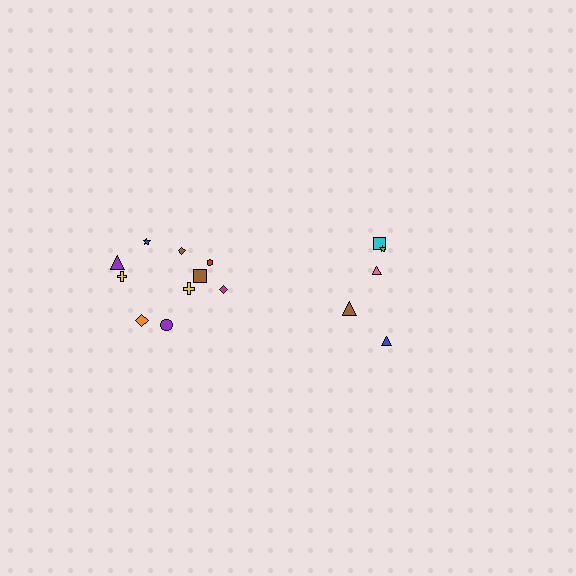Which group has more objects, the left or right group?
The left group.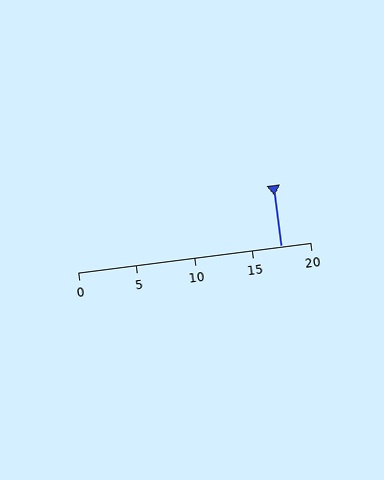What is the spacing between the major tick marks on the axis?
The major ticks are spaced 5 apart.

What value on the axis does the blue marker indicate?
The marker indicates approximately 17.5.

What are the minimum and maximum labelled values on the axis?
The axis runs from 0 to 20.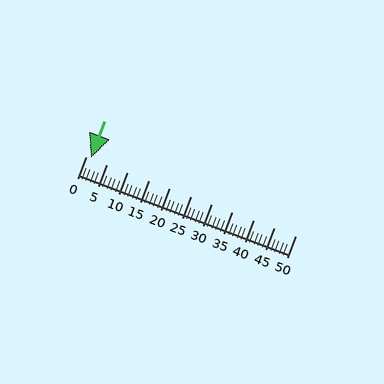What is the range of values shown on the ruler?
The ruler shows values from 0 to 50.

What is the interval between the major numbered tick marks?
The major tick marks are spaced 5 units apart.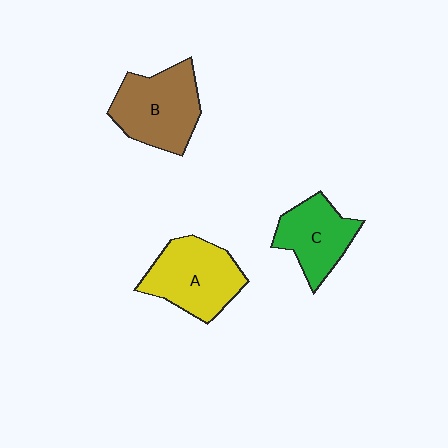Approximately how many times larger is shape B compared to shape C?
Approximately 1.3 times.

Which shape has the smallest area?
Shape C (green).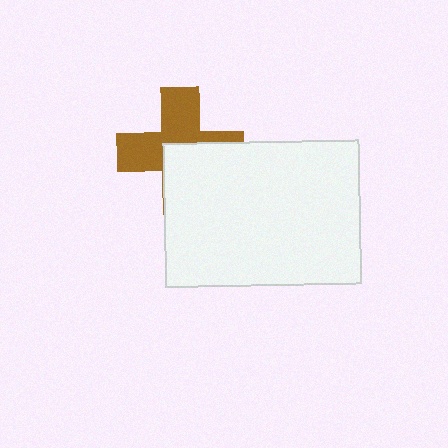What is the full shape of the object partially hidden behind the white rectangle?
The partially hidden object is a brown cross.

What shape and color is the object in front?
The object in front is a white rectangle.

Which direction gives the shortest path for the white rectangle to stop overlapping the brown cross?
Moving toward the lower-right gives the shortest separation.